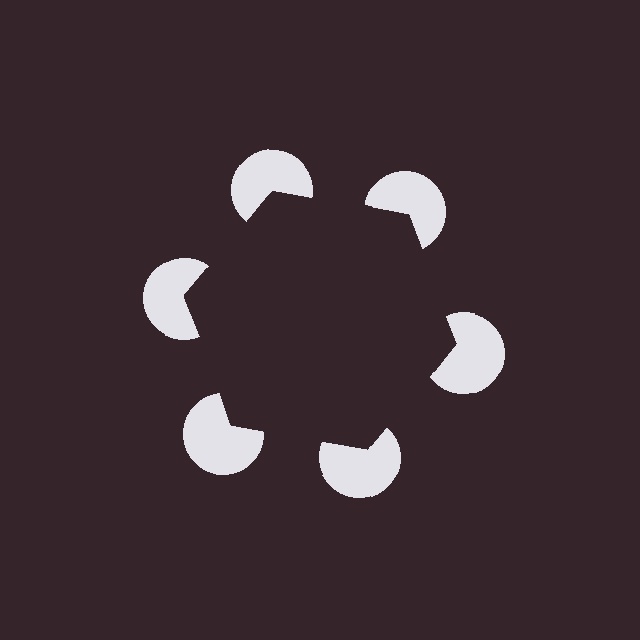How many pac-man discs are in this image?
There are 6 — one at each vertex of the illusory hexagon.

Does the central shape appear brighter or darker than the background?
It typically appears slightly darker than the background, even though no actual brightness change is drawn.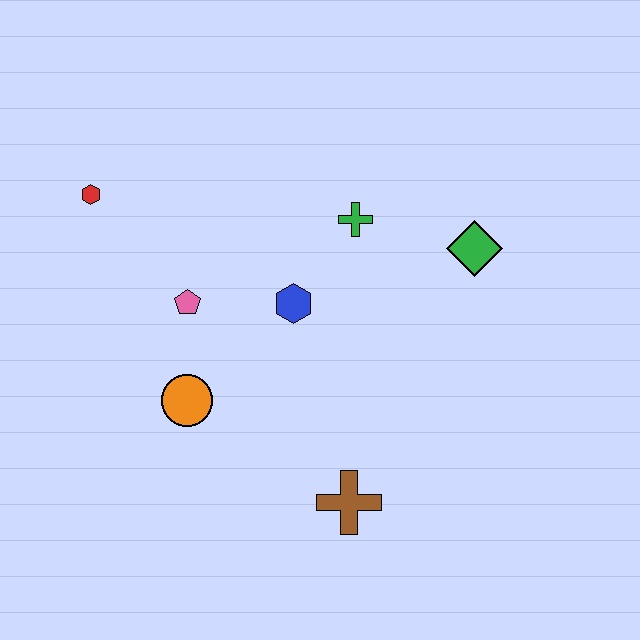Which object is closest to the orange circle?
The pink pentagon is closest to the orange circle.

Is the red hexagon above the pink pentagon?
Yes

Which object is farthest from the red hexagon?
The brown cross is farthest from the red hexagon.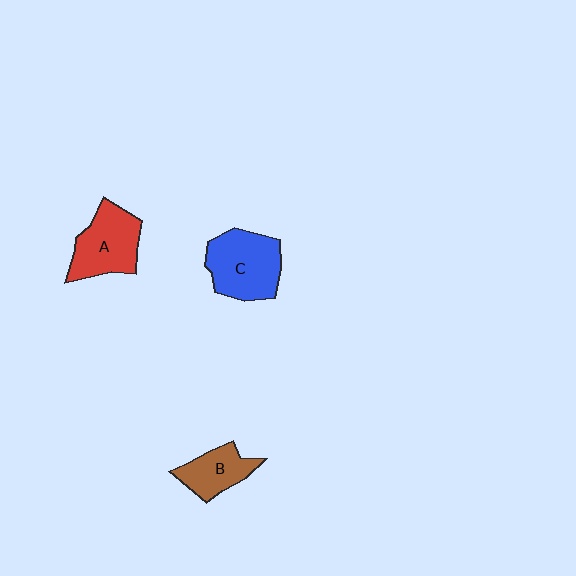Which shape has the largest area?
Shape C (blue).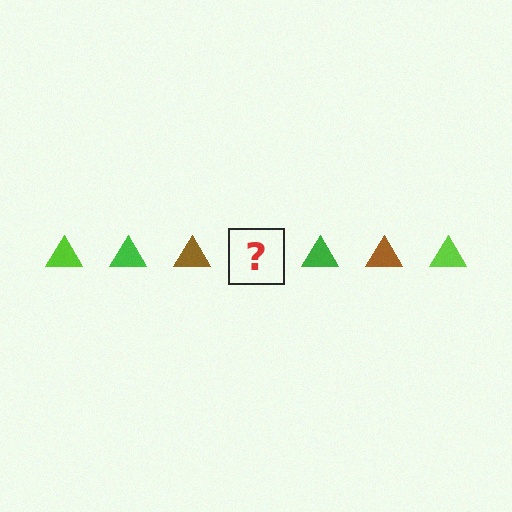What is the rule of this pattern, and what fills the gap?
The rule is that the pattern cycles through lime, green, brown triangles. The gap should be filled with a lime triangle.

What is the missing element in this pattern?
The missing element is a lime triangle.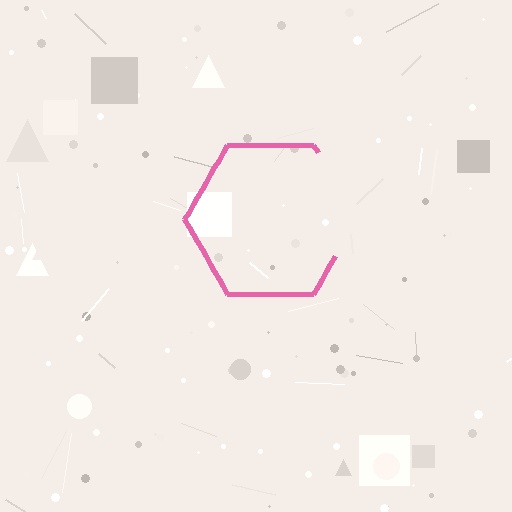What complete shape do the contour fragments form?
The contour fragments form a hexagon.